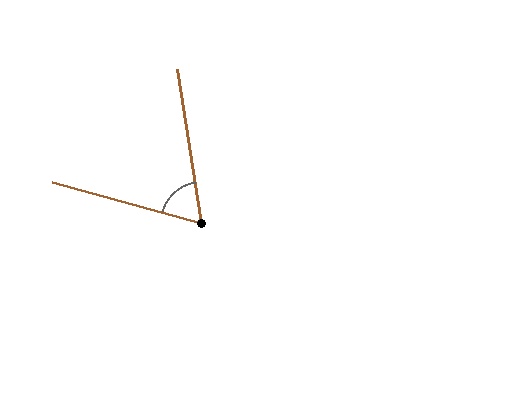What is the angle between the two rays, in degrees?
Approximately 66 degrees.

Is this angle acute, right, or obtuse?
It is acute.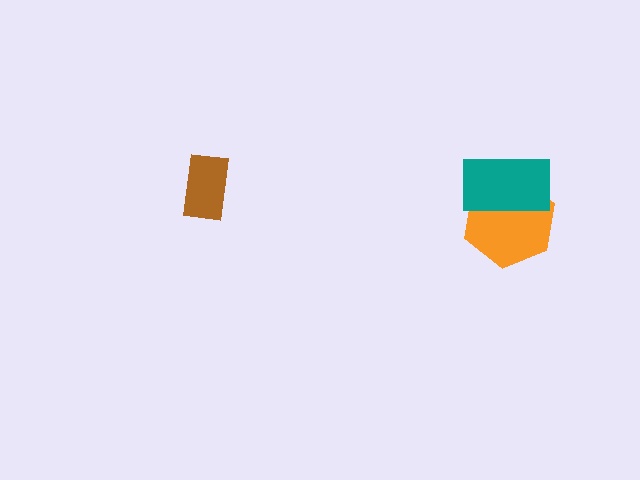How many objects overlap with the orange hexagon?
1 object overlaps with the orange hexagon.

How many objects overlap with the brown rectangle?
0 objects overlap with the brown rectangle.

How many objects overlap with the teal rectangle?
1 object overlaps with the teal rectangle.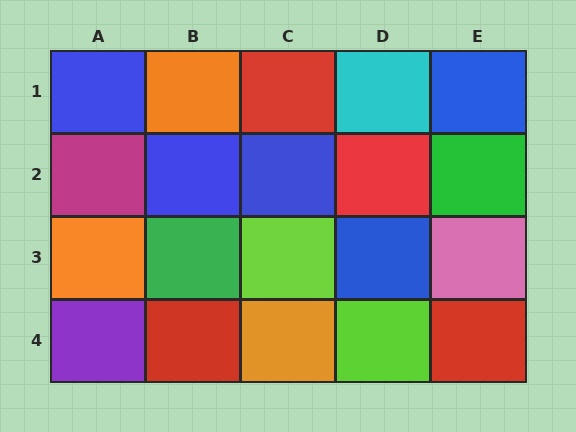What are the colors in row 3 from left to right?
Orange, green, lime, blue, pink.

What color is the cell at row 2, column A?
Magenta.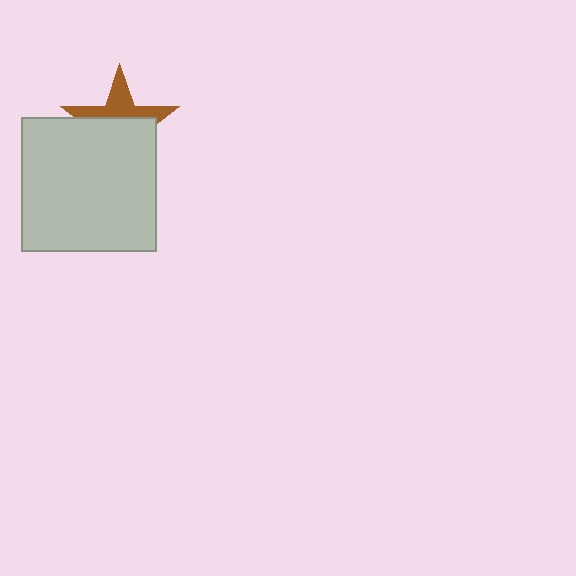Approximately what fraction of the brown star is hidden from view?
Roughly 59% of the brown star is hidden behind the light gray square.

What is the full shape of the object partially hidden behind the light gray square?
The partially hidden object is a brown star.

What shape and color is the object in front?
The object in front is a light gray square.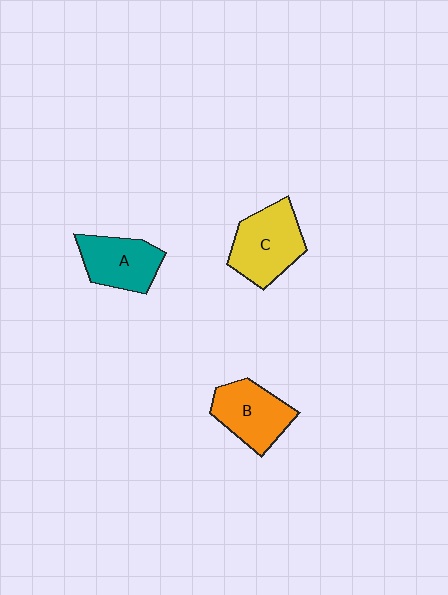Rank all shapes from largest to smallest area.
From largest to smallest: C (yellow), B (orange), A (teal).